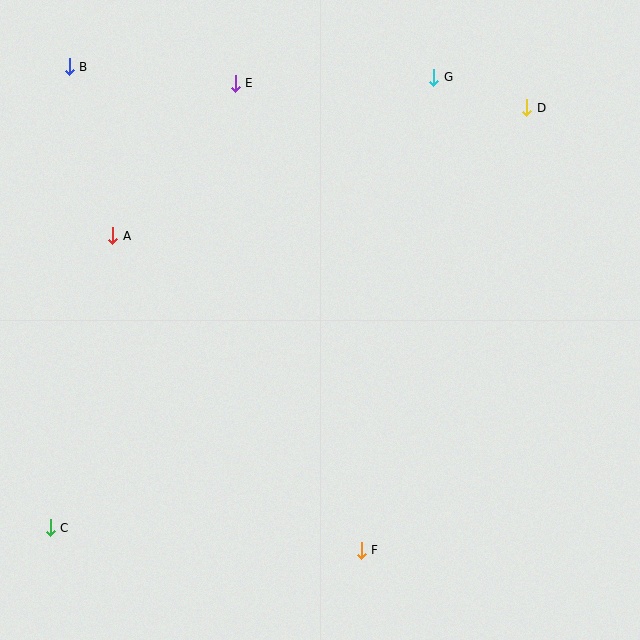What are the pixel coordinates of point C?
Point C is at (50, 528).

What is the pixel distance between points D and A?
The distance between D and A is 433 pixels.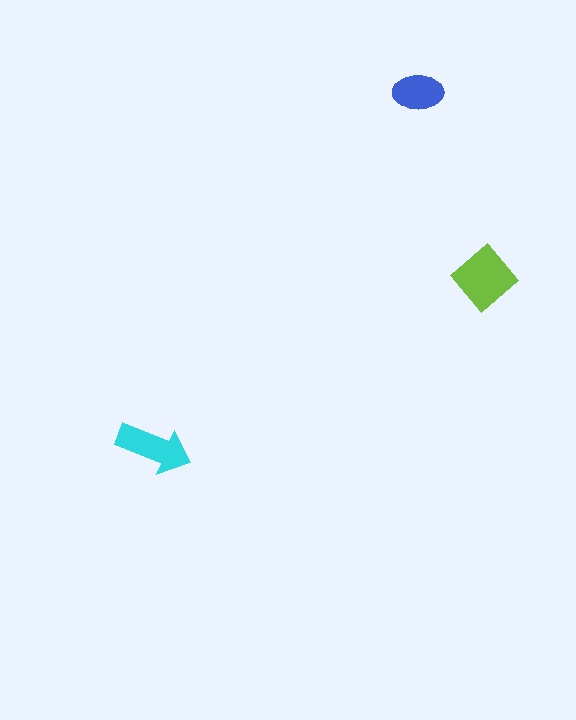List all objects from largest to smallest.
The lime diamond, the cyan arrow, the blue ellipse.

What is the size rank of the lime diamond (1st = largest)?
1st.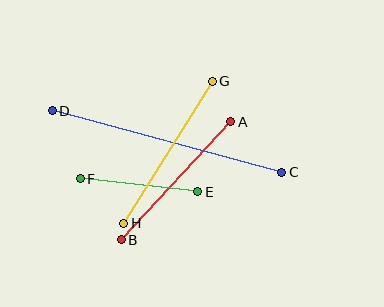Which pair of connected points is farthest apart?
Points C and D are farthest apart.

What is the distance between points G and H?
The distance is approximately 167 pixels.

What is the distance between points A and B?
The distance is approximately 161 pixels.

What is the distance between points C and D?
The distance is approximately 238 pixels.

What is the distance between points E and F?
The distance is approximately 119 pixels.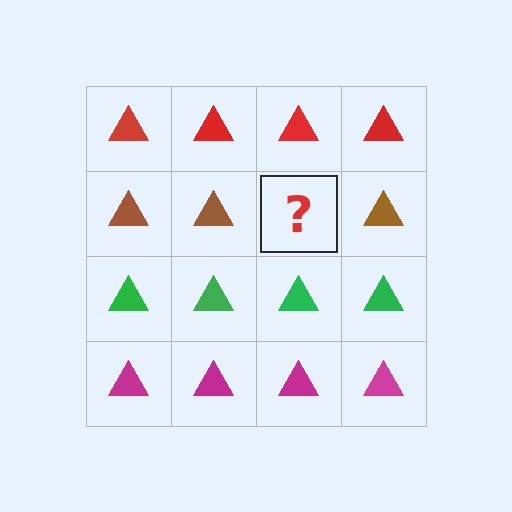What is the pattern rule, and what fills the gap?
The rule is that each row has a consistent color. The gap should be filled with a brown triangle.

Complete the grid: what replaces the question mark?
The question mark should be replaced with a brown triangle.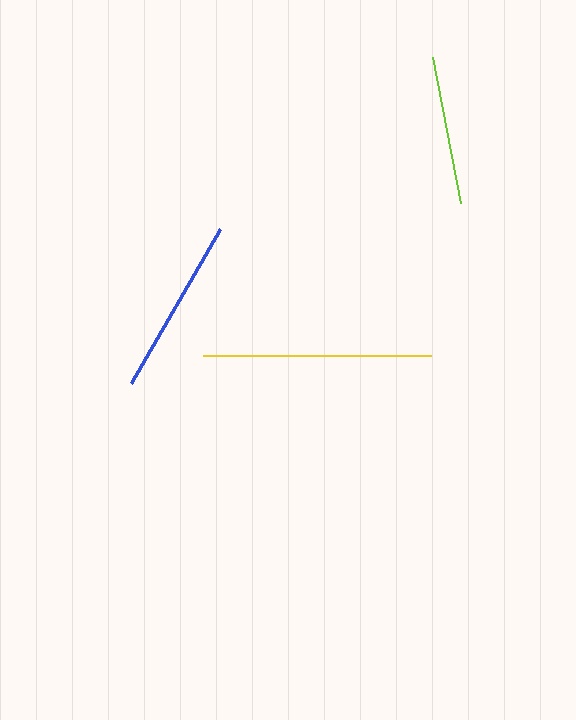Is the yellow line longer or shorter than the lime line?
The yellow line is longer than the lime line.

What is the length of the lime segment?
The lime segment is approximately 149 pixels long.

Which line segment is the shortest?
The lime line is the shortest at approximately 149 pixels.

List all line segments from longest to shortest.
From longest to shortest: yellow, blue, lime.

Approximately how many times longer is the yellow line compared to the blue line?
The yellow line is approximately 1.3 times the length of the blue line.